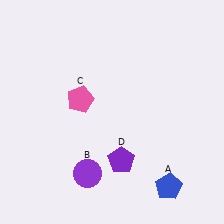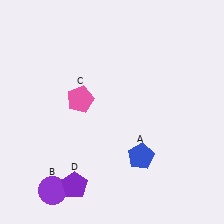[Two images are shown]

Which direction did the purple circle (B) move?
The purple circle (B) moved left.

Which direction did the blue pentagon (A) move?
The blue pentagon (A) moved up.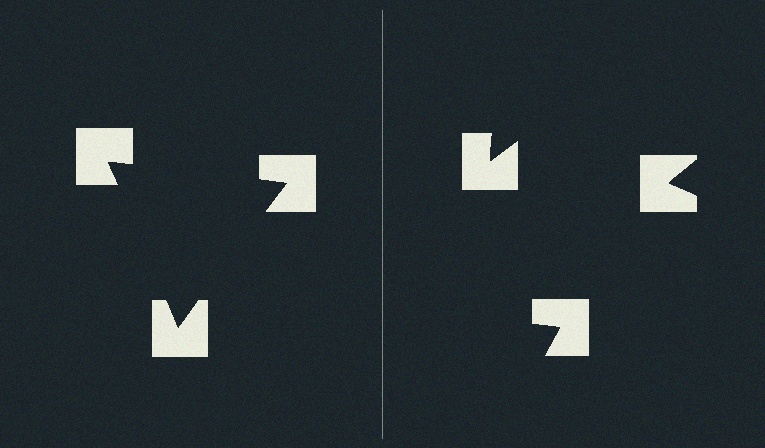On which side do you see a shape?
An illusory triangle appears on the left side. On the right side the wedge cuts are rotated, so no coherent shape forms.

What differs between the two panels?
The notched squares are positioned identically on both sides; only the wedge orientations differ. On the left they align to a triangle; on the right they are misaligned.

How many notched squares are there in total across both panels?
6 — 3 on each side.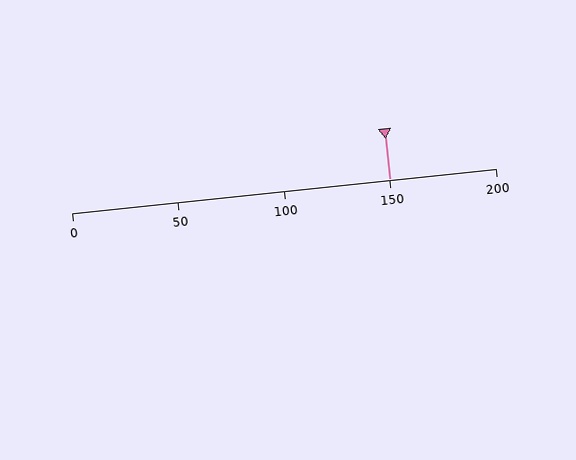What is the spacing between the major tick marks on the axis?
The major ticks are spaced 50 apart.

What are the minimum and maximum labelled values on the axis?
The axis runs from 0 to 200.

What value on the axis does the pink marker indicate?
The marker indicates approximately 150.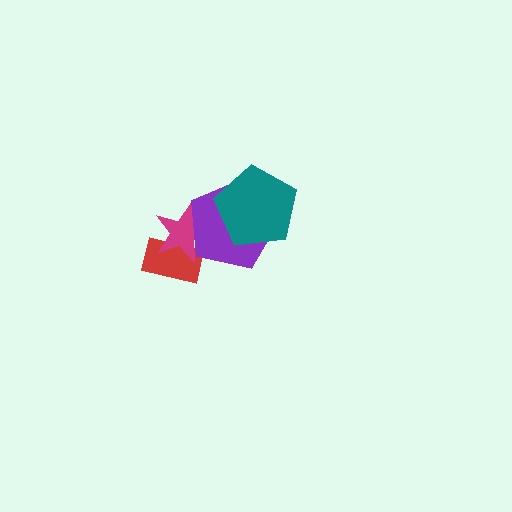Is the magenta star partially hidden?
Yes, it is partially covered by another shape.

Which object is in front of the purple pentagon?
The teal pentagon is in front of the purple pentagon.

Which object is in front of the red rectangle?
The magenta star is in front of the red rectangle.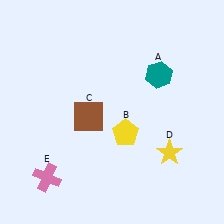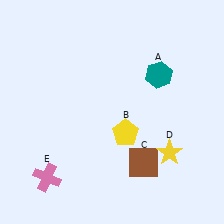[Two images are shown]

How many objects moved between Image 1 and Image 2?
1 object moved between the two images.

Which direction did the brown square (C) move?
The brown square (C) moved right.